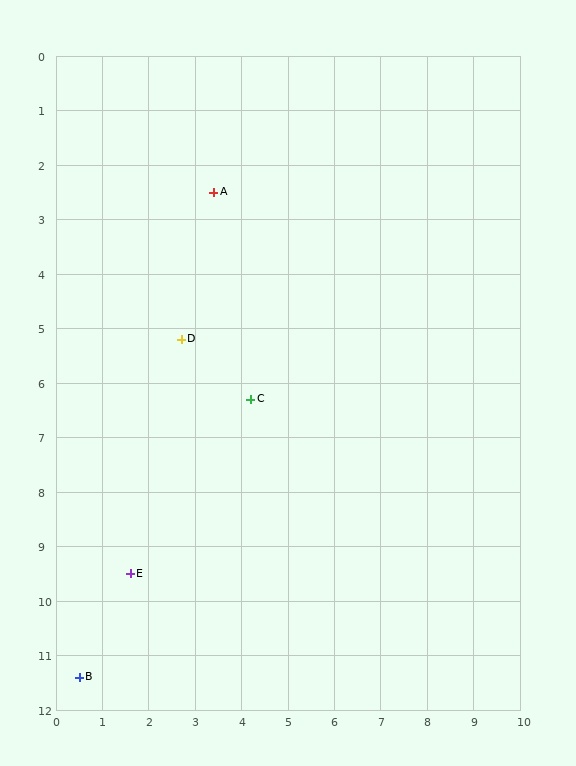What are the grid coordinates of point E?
Point E is at approximately (1.6, 9.5).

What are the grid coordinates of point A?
Point A is at approximately (3.4, 2.5).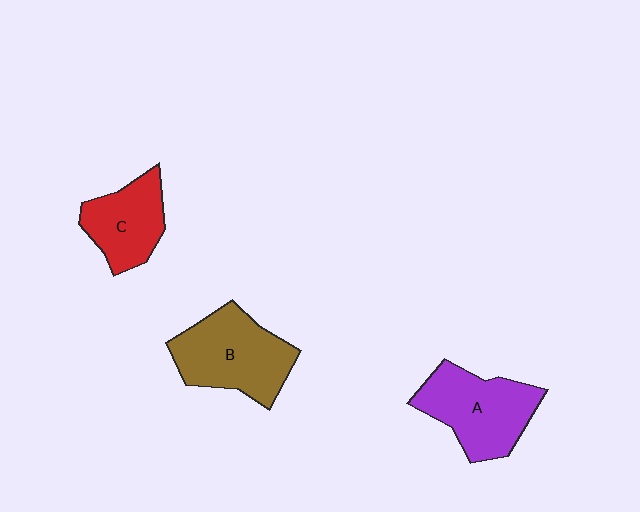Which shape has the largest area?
Shape B (brown).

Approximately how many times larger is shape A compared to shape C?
Approximately 1.3 times.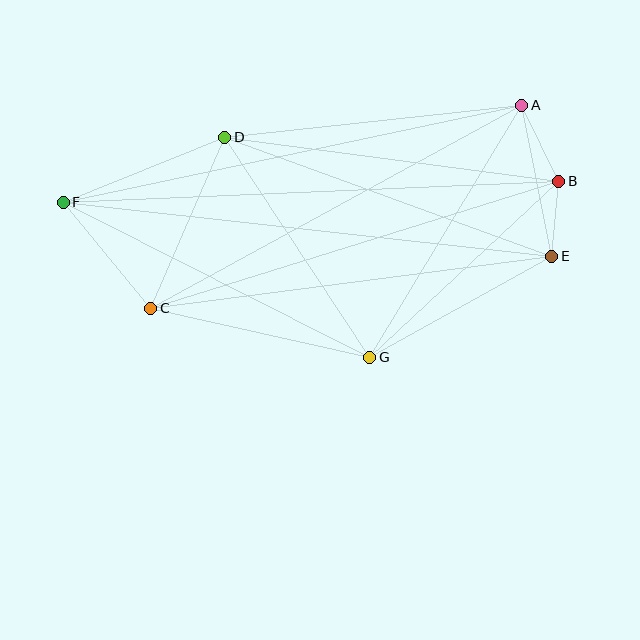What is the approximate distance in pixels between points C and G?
The distance between C and G is approximately 225 pixels.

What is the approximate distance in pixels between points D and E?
The distance between D and E is approximately 348 pixels.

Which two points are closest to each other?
Points B and E are closest to each other.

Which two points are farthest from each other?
Points B and F are farthest from each other.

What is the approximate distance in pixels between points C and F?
The distance between C and F is approximately 137 pixels.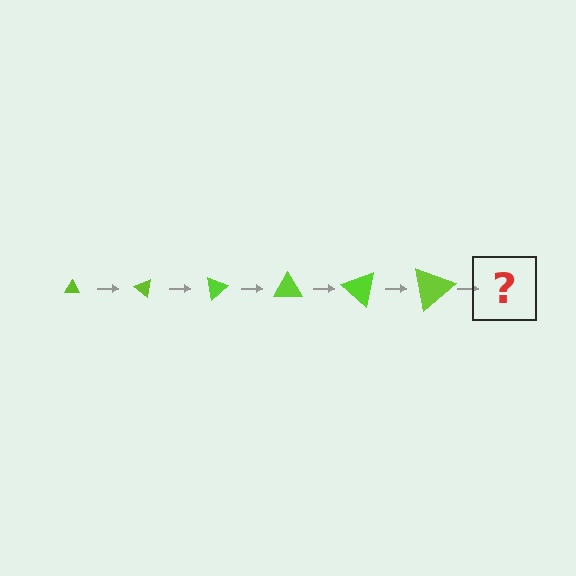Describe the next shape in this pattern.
It should be a triangle, larger than the previous one and rotated 240 degrees from the start.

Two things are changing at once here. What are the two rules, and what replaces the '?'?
The two rules are that the triangle grows larger each step and it rotates 40 degrees each step. The '?' should be a triangle, larger than the previous one and rotated 240 degrees from the start.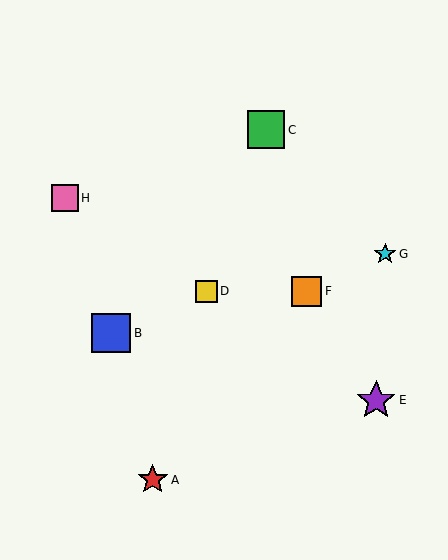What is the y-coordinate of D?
Object D is at y≈291.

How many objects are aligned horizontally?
2 objects (D, F) are aligned horizontally.